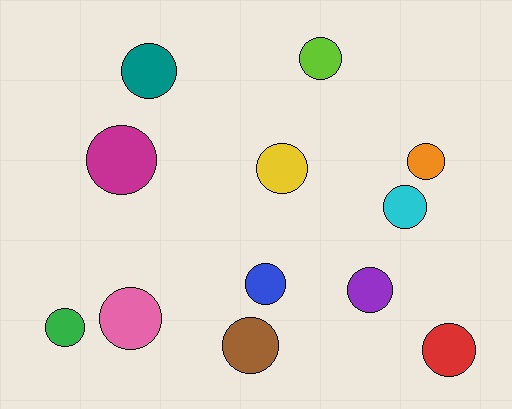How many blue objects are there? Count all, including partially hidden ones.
There is 1 blue object.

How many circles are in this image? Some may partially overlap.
There are 12 circles.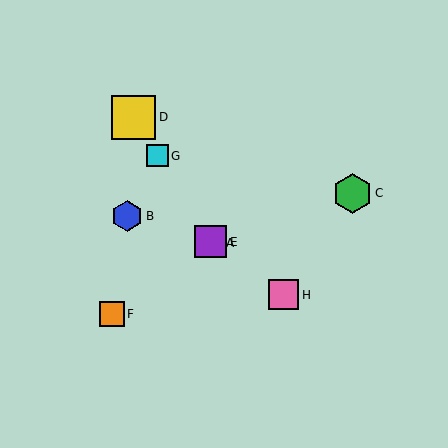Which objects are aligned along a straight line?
Objects A, D, E, G are aligned along a straight line.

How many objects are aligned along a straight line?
4 objects (A, D, E, G) are aligned along a straight line.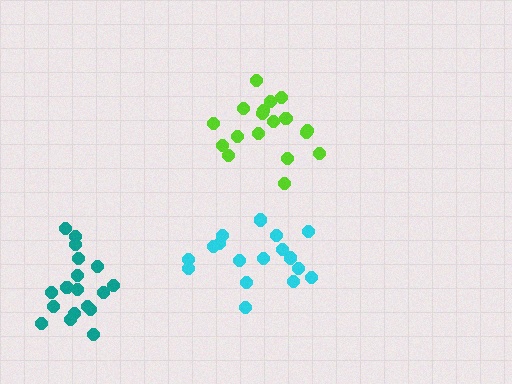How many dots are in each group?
Group 1: 18 dots, Group 2: 18 dots, Group 3: 17 dots (53 total).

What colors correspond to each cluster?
The clusters are colored: lime, teal, cyan.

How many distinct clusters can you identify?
There are 3 distinct clusters.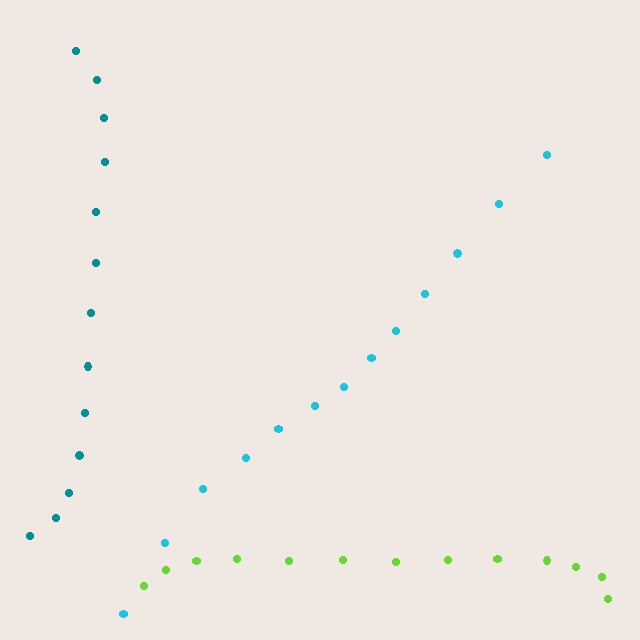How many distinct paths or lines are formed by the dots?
There are 3 distinct paths.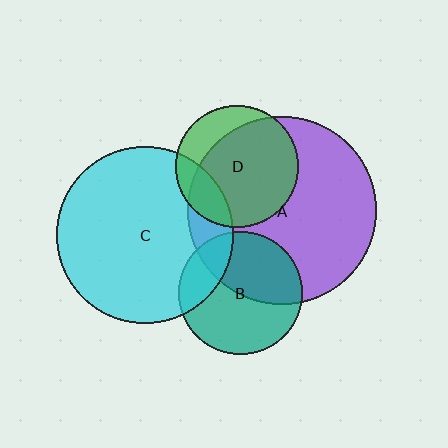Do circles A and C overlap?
Yes.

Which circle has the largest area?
Circle A (purple).